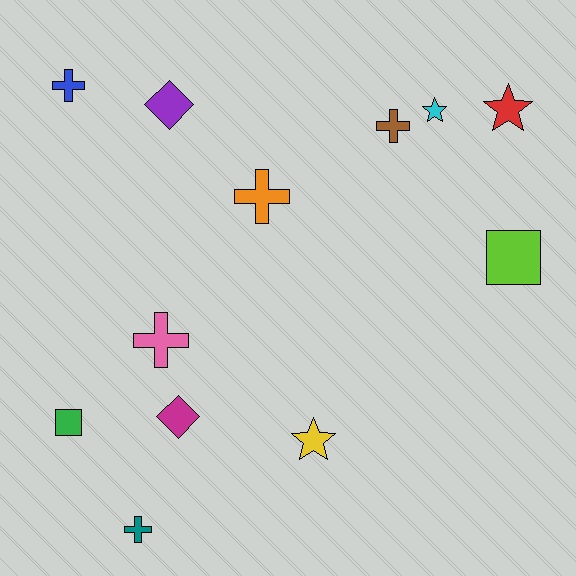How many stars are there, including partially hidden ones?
There are 3 stars.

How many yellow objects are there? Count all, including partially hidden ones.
There is 1 yellow object.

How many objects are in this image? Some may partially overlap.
There are 12 objects.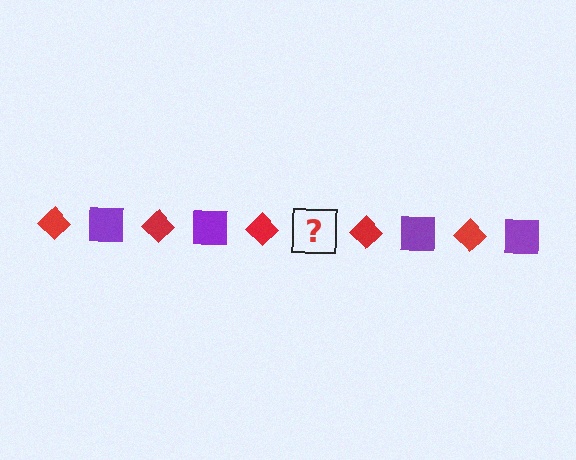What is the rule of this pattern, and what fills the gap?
The rule is that the pattern alternates between red diamond and purple square. The gap should be filled with a purple square.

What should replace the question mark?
The question mark should be replaced with a purple square.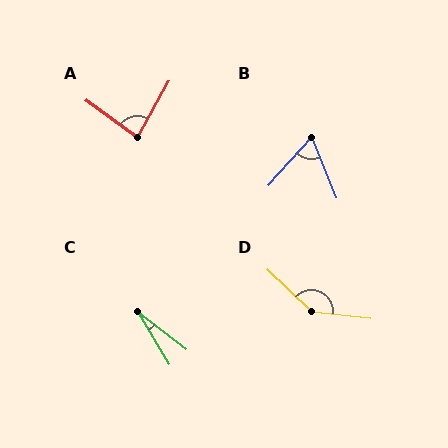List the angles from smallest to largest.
C (22°), B (64°), A (83°), D (144°).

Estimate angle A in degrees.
Approximately 83 degrees.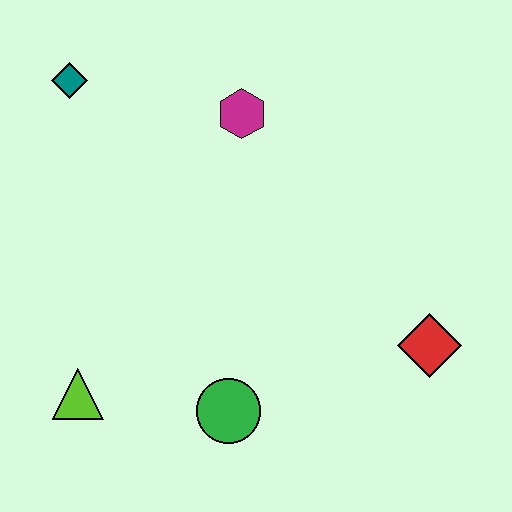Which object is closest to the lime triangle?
The green circle is closest to the lime triangle.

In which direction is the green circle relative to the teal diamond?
The green circle is below the teal diamond.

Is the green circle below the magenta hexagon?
Yes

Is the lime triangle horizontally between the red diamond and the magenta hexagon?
No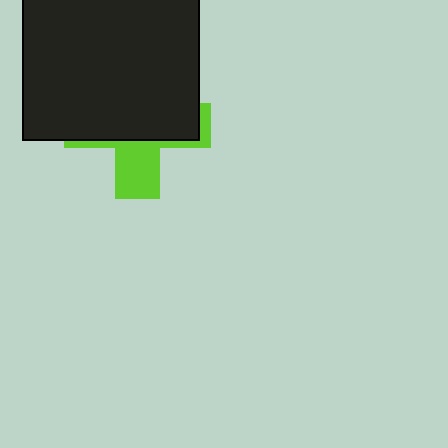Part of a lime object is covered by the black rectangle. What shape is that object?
It is a cross.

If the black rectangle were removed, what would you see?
You would see the complete lime cross.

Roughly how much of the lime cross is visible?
A small part of it is visible (roughly 33%).